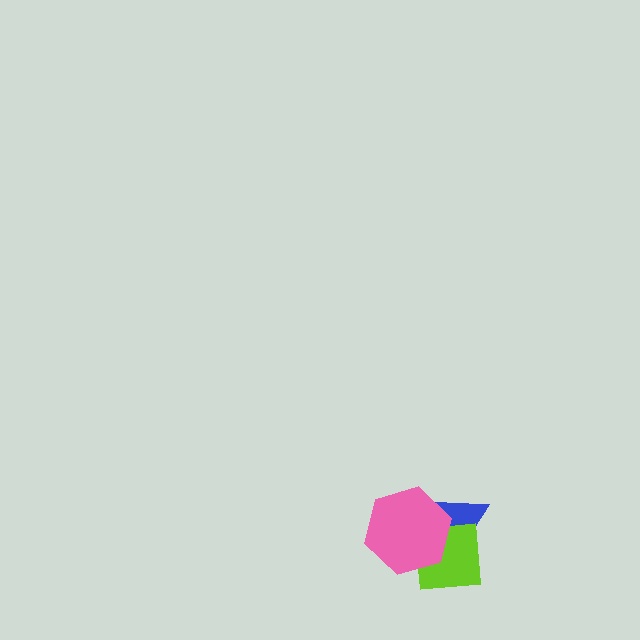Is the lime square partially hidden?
Yes, it is partially covered by another shape.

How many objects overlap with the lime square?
2 objects overlap with the lime square.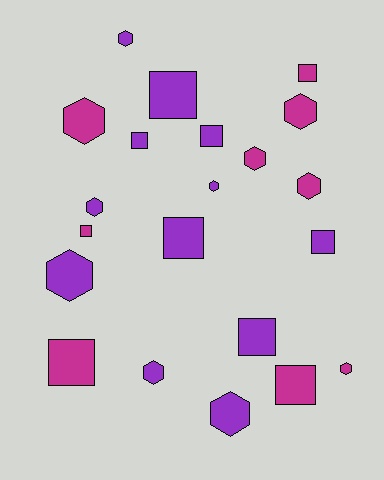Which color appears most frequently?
Purple, with 12 objects.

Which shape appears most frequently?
Hexagon, with 11 objects.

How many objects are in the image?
There are 21 objects.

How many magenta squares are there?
There are 4 magenta squares.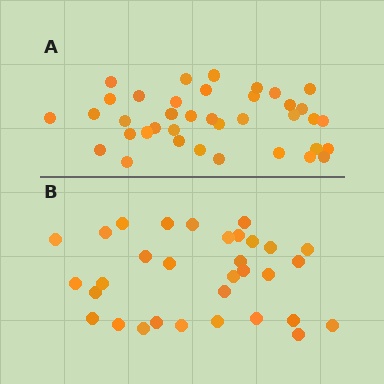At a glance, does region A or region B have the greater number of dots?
Region A (the top region) has more dots.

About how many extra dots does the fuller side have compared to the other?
Region A has about 6 more dots than region B.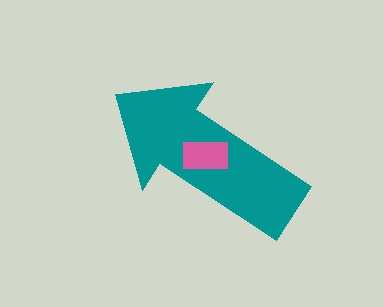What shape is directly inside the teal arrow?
The pink rectangle.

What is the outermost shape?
The teal arrow.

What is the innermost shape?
The pink rectangle.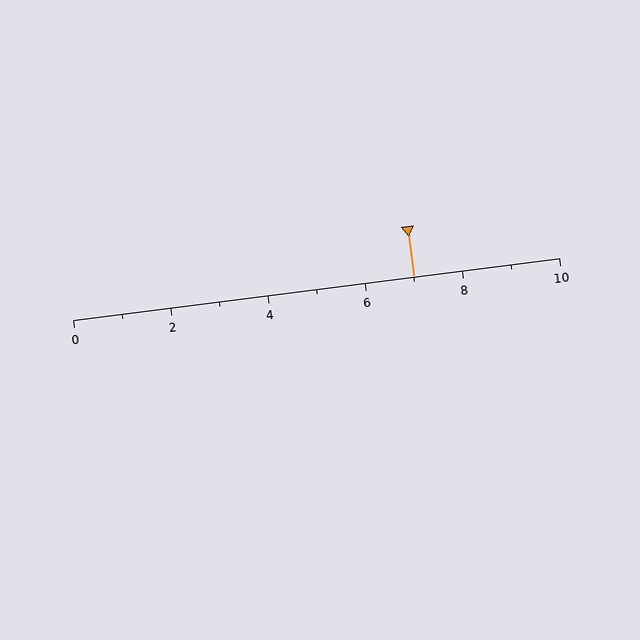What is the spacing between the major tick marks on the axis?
The major ticks are spaced 2 apart.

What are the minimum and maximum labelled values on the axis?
The axis runs from 0 to 10.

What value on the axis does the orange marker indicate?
The marker indicates approximately 7.